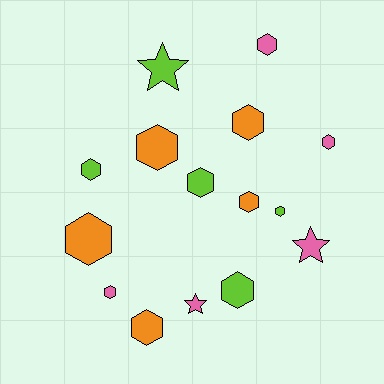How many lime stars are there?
There is 1 lime star.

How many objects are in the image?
There are 15 objects.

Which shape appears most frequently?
Hexagon, with 12 objects.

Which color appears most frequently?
Pink, with 5 objects.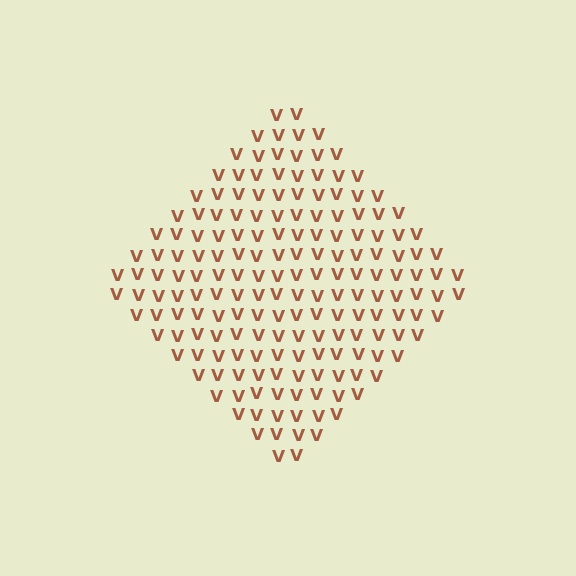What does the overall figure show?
The overall figure shows a diamond.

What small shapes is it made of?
It is made of small letter V's.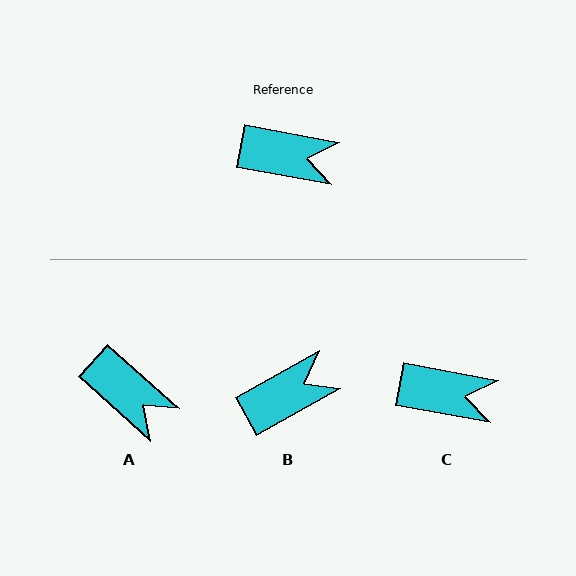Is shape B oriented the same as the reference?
No, it is off by about 40 degrees.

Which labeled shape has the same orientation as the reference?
C.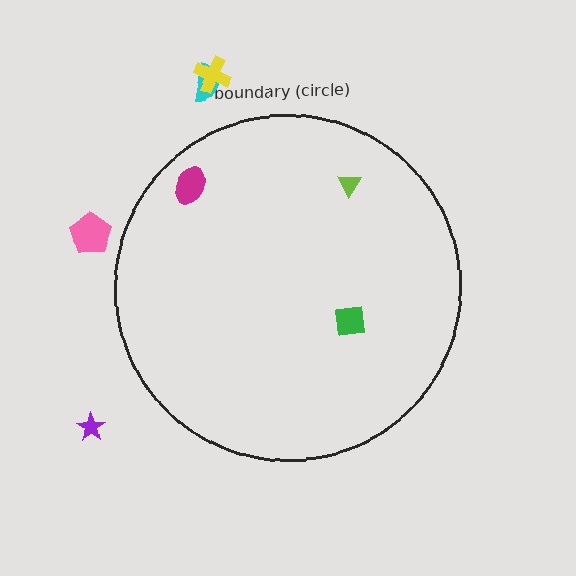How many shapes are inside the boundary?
3 inside, 4 outside.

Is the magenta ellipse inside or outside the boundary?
Inside.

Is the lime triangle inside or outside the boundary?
Inside.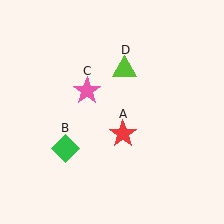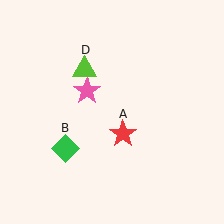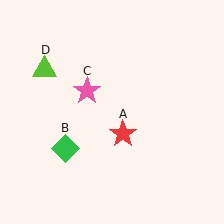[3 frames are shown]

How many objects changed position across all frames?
1 object changed position: lime triangle (object D).